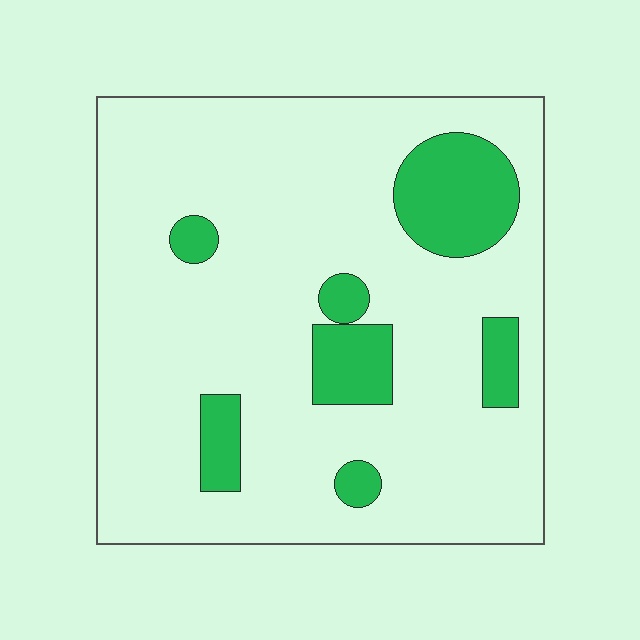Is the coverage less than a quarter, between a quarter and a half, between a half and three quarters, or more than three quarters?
Less than a quarter.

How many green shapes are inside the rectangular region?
7.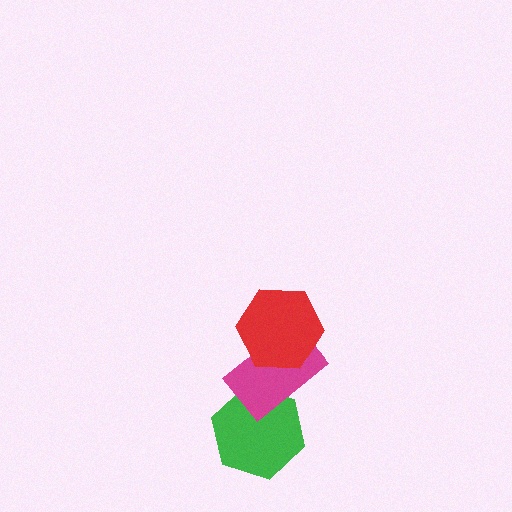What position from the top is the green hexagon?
The green hexagon is 3rd from the top.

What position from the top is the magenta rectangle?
The magenta rectangle is 2nd from the top.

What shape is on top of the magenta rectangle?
The red hexagon is on top of the magenta rectangle.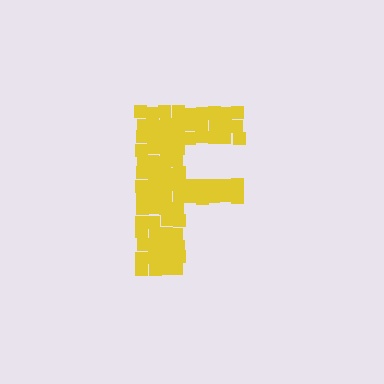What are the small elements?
The small elements are squares.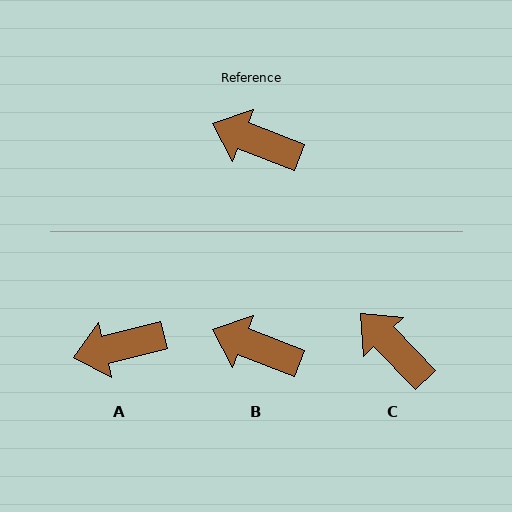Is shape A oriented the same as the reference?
No, it is off by about 35 degrees.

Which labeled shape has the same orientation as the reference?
B.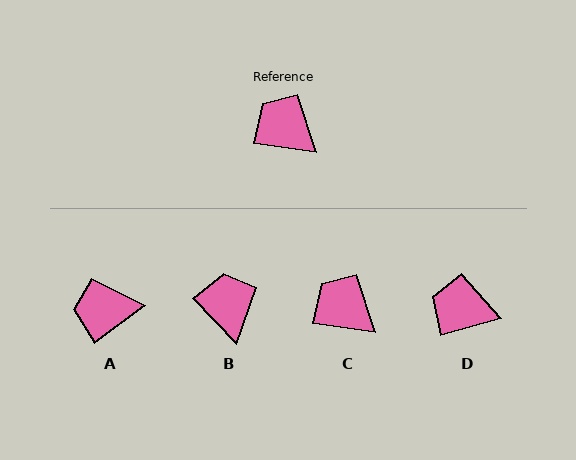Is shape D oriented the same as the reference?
No, it is off by about 24 degrees.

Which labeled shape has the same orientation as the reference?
C.